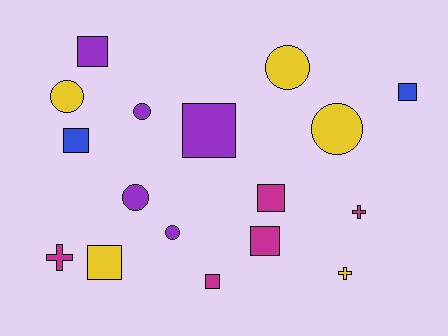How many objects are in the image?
There are 17 objects.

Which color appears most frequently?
Magenta, with 5 objects.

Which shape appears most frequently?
Square, with 8 objects.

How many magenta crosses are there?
There are 2 magenta crosses.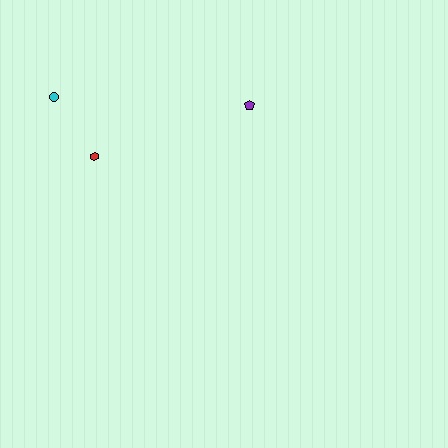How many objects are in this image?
There are 3 objects.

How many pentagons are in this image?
There is 1 pentagon.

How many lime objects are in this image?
There are no lime objects.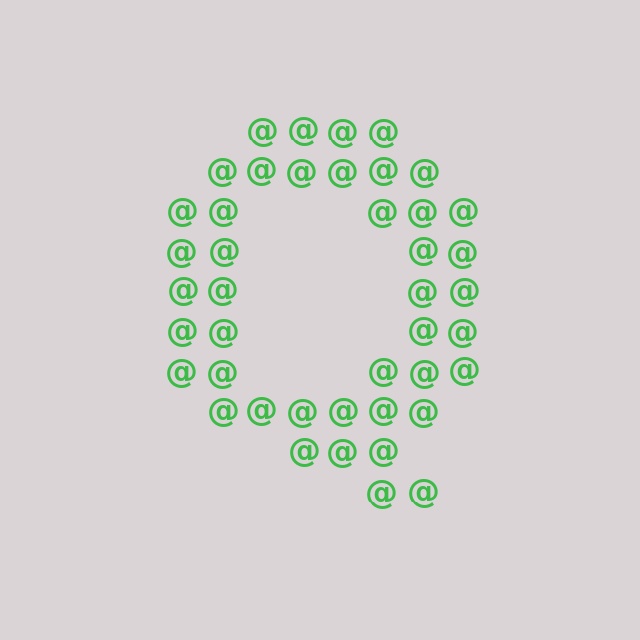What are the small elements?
The small elements are at signs.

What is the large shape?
The large shape is the letter Q.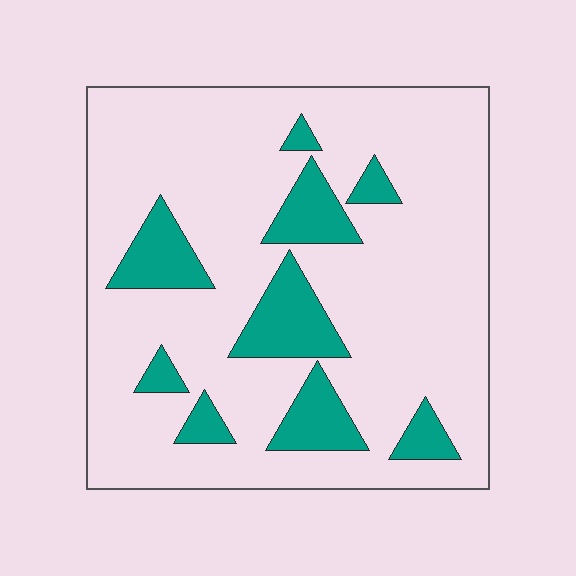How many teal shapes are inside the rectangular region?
9.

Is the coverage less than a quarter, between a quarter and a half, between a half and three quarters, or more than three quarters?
Less than a quarter.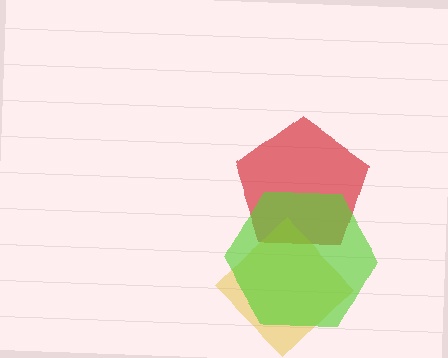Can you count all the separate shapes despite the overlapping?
Yes, there are 3 separate shapes.